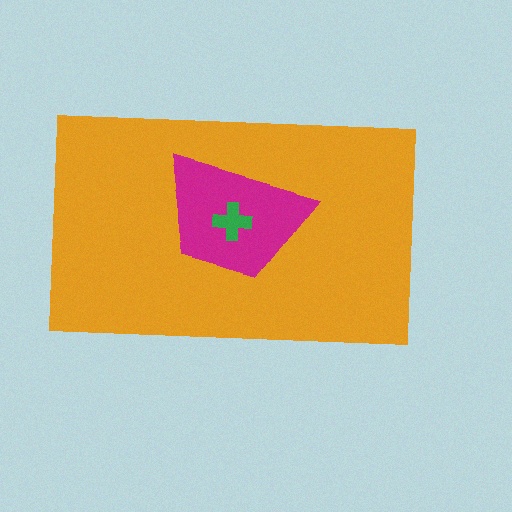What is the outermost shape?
The orange rectangle.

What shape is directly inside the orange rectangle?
The magenta trapezoid.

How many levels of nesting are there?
3.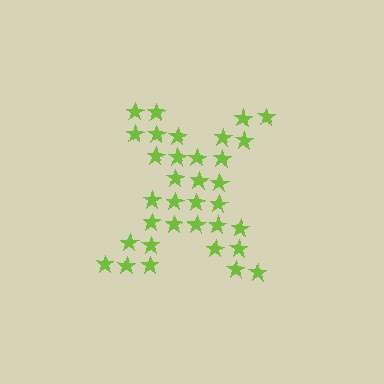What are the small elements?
The small elements are stars.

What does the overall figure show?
The overall figure shows the letter X.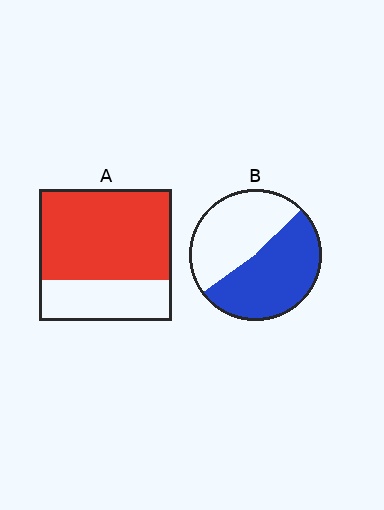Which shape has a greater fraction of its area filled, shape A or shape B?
Shape A.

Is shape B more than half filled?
Roughly half.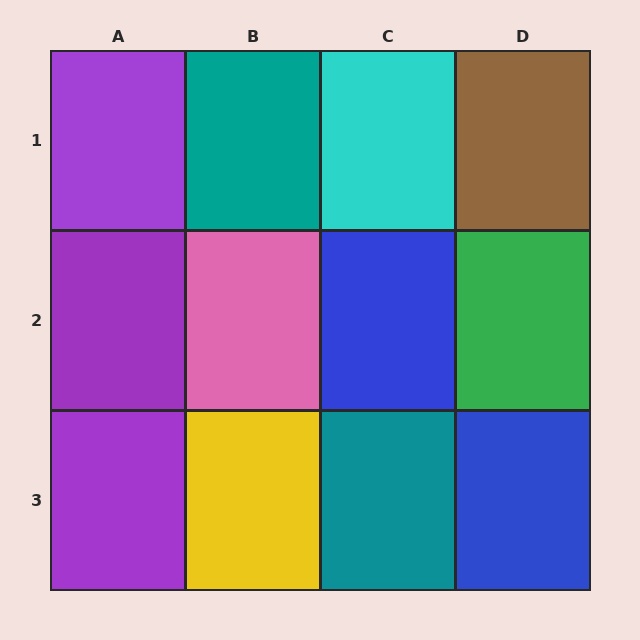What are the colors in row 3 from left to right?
Purple, yellow, teal, blue.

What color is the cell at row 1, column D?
Brown.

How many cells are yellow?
1 cell is yellow.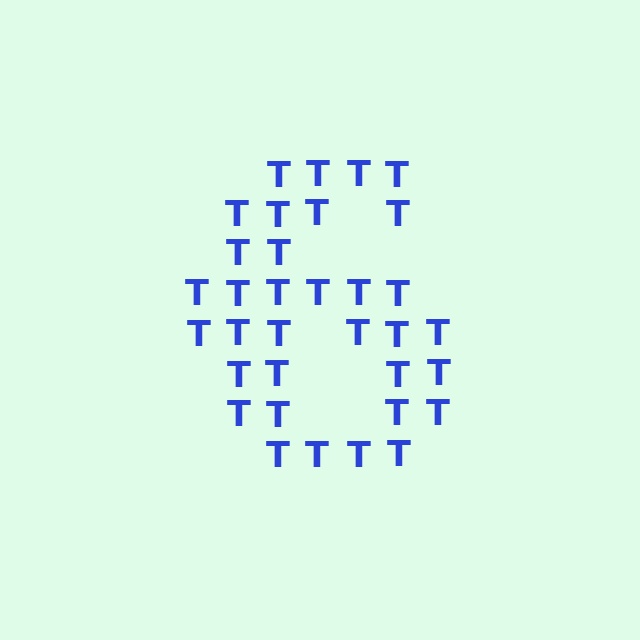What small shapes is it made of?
It is made of small letter T's.